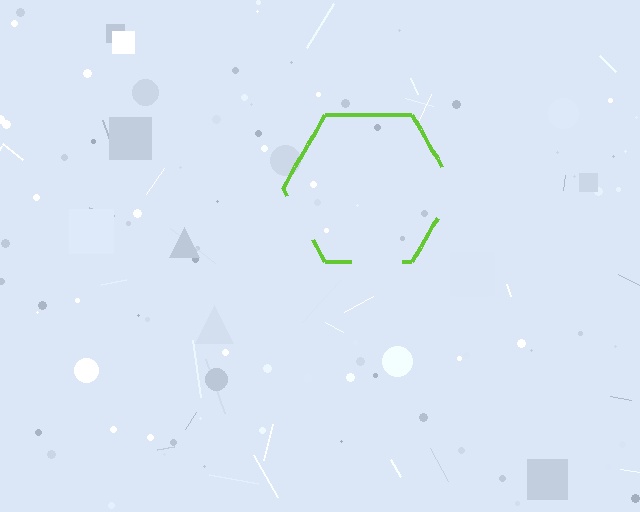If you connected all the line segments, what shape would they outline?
They would outline a hexagon.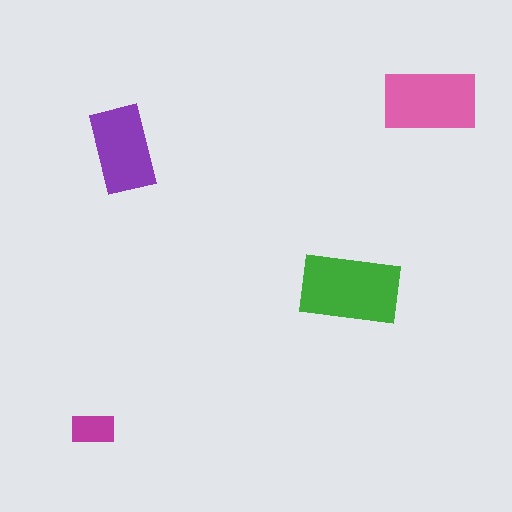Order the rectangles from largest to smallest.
the green one, the pink one, the purple one, the magenta one.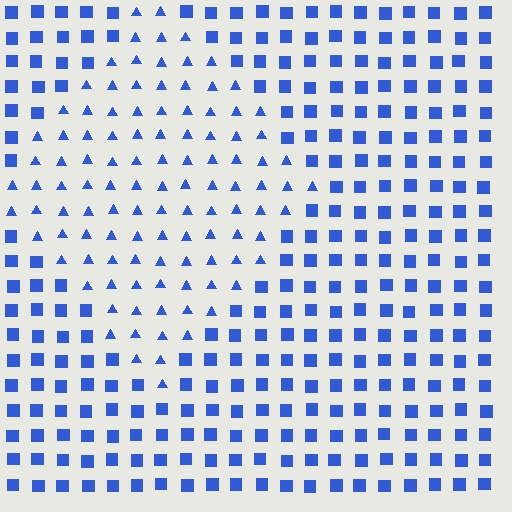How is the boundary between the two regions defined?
The boundary is defined by a change in element shape: triangles inside vs. squares outside. All elements share the same color and spacing.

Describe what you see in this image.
The image is filled with small blue elements arranged in a uniform grid. A diamond-shaped region contains triangles, while the surrounding area contains squares. The boundary is defined purely by the change in element shape.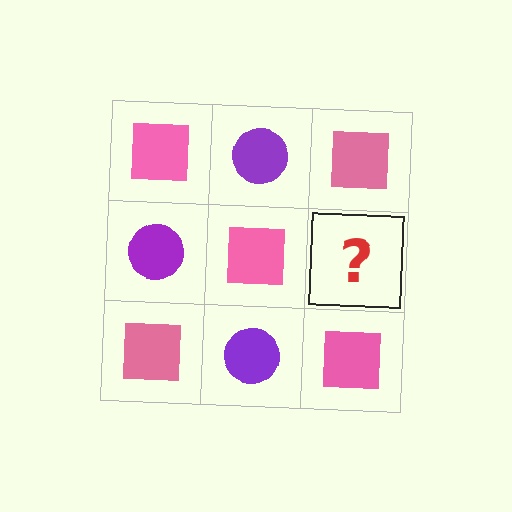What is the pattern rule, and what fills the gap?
The rule is that it alternates pink square and purple circle in a checkerboard pattern. The gap should be filled with a purple circle.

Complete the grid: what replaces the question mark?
The question mark should be replaced with a purple circle.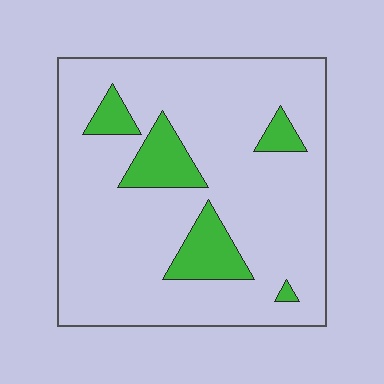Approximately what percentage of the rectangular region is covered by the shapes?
Approximately 15%.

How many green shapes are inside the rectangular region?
5.